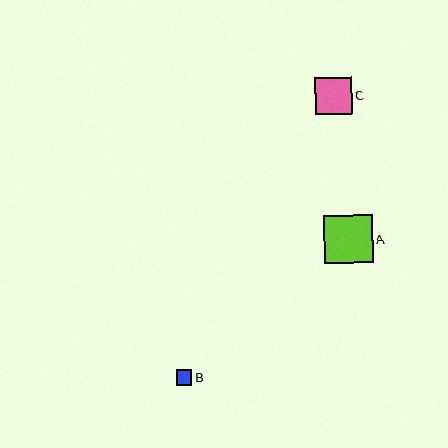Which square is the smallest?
Square B is the smallest with a size of approximately 16 pixels.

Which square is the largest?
Square A is the largest with a size of approximately 49 pixels.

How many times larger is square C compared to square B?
Square C is approximately 2.3 times the size of square B.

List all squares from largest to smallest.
From largest to smallest: A, C, B.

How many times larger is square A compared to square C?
Square A is approximately 1.3 times the size of square C.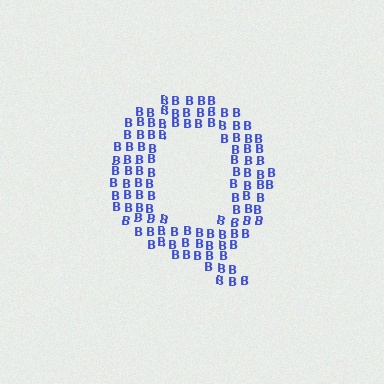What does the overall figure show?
The overall figure shows the letter Q.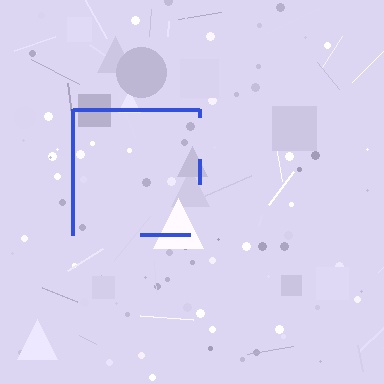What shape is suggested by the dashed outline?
The dashed outline suggests a square.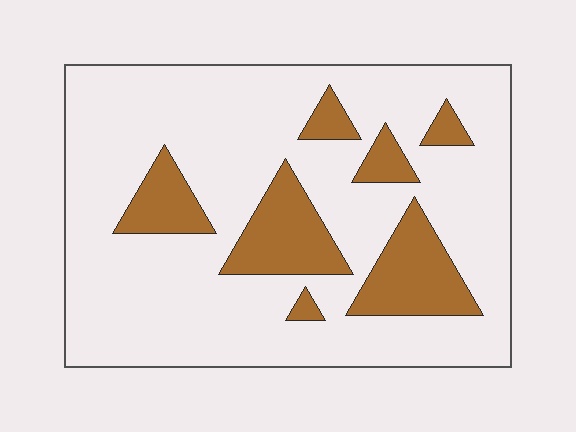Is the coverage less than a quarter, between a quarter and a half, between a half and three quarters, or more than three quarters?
Less than a quarter.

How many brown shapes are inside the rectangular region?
7.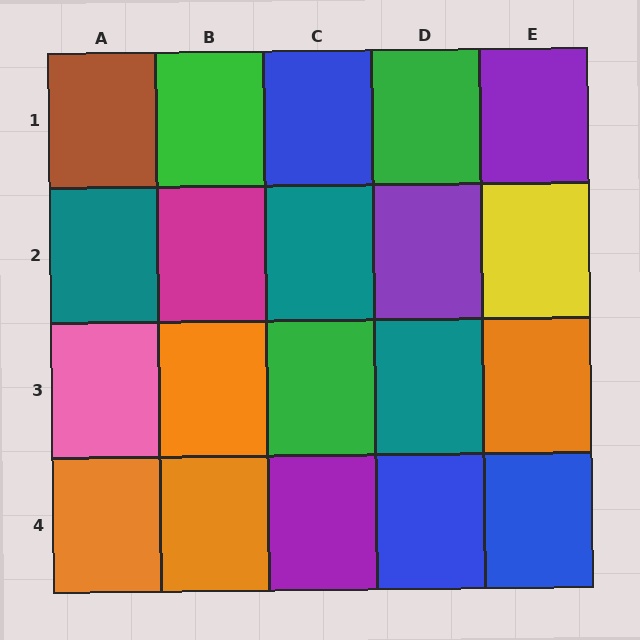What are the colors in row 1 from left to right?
Brown, green, blue, green, purple.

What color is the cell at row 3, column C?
Green.